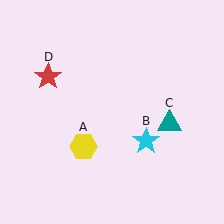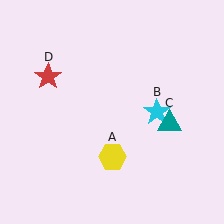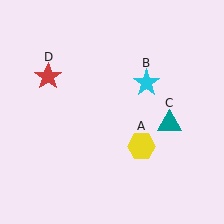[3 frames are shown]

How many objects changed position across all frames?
2 objects changed position: yellow hexagon (object A), cyan star (object B).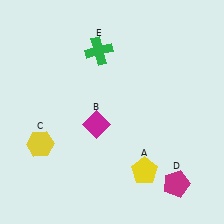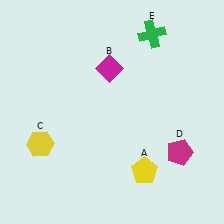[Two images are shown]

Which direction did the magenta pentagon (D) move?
The magenta pentagon (D) moved up.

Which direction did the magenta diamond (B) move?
The magenta diamond (B) moved up.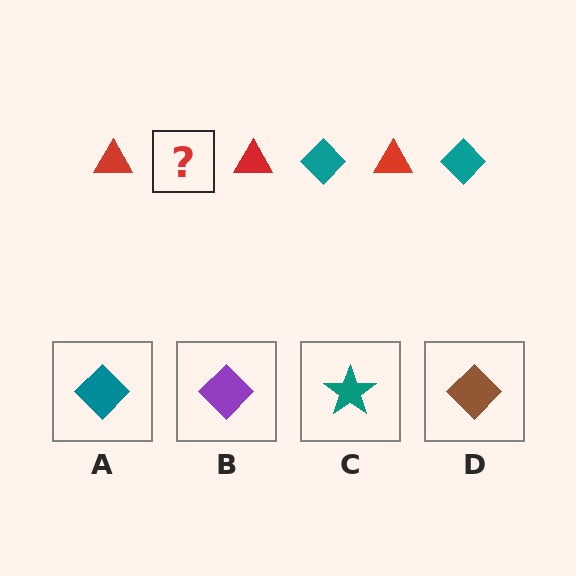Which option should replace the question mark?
Option A.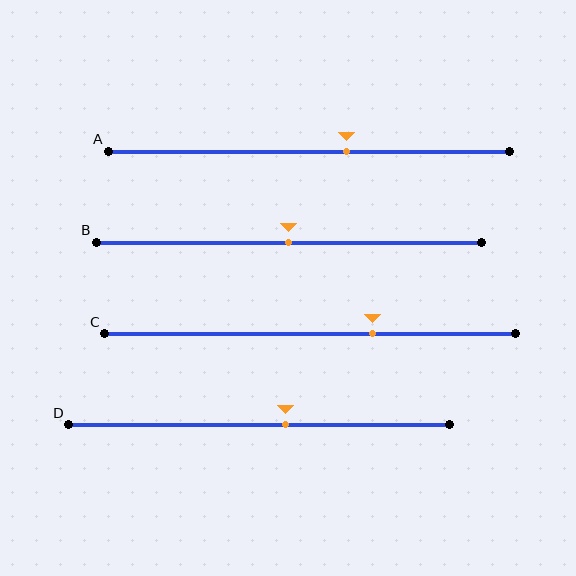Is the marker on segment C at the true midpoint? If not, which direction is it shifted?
No, the marker on segment C is shifted to the right by about 15% of the segment length.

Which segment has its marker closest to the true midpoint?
Segment B has its marker closest to the true midpoint.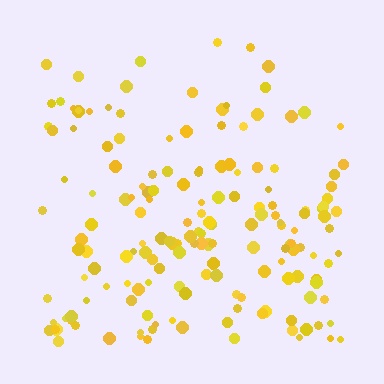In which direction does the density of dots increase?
From top to bottom, with the bottom side densest.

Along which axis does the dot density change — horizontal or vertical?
Vertical.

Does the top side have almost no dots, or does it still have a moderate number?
Still a moderate number, just noticeably fewer than the bottom.